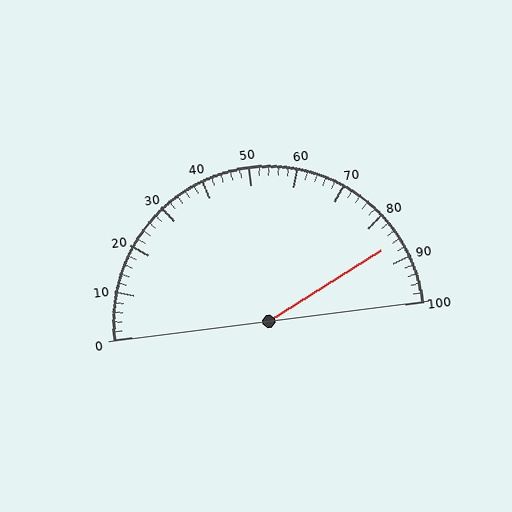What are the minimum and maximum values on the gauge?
The gauge ranges from 0 to 100.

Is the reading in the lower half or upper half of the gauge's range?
The reading is in the upper half of the range (0 to 100).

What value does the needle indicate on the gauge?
The needle indicates approximately 86.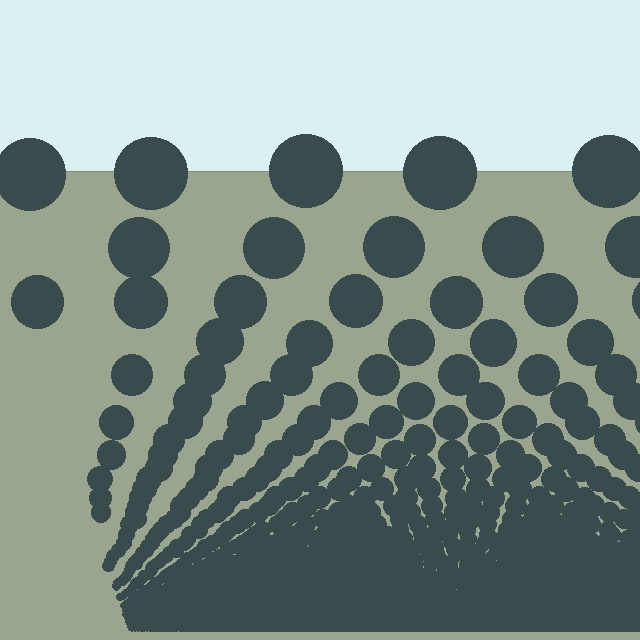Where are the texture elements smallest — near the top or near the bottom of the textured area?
Near the bottom.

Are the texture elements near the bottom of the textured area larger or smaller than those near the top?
Smaller. The gradient is inverted — elements near the bottom are smaller and denser.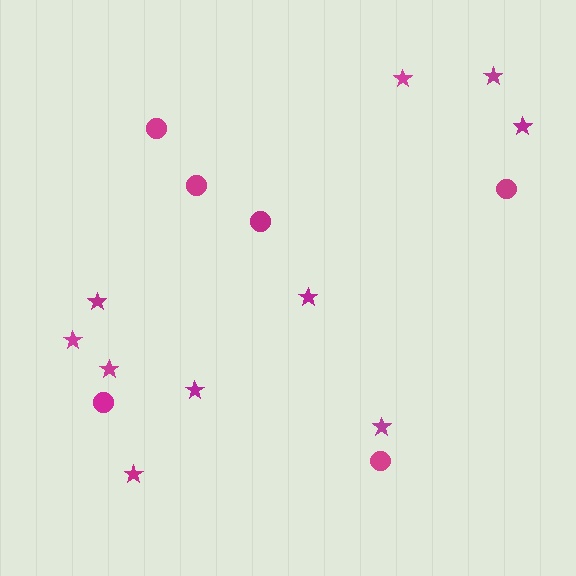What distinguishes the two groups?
There are 2 groups: one group of circles (6) and one group of stars (10).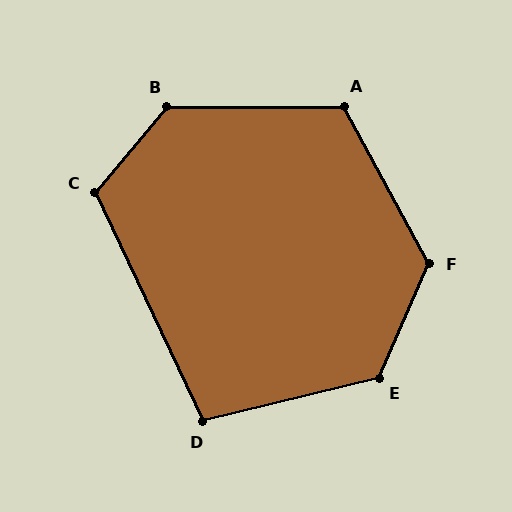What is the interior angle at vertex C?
Approximately 114 degrees (obtuse).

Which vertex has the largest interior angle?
B, at approximately 130 degrees.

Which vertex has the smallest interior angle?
D, at approximately 102 degrees.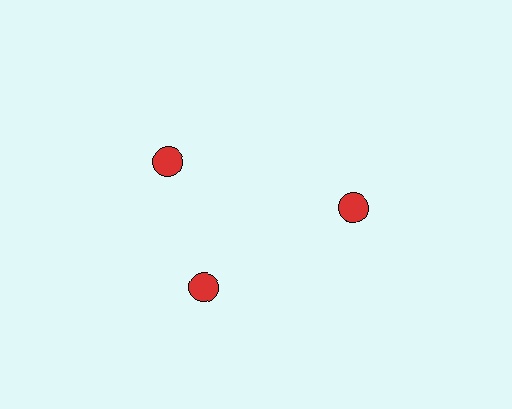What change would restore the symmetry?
The symmetry would be restored by rotating it back into even spacing with its neighbors so that all 3 circles sit at equal angles and equal distance from the center.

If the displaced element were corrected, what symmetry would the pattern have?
It would have 3-fold rotational symmetry — the pattern would map onto itself every 120 degrees.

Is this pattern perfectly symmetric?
No. The 3 red circles are arranged in a ring, but one element near the 11 o'clock position is rotated out of alignment along the ring, breaking the 3-fold rotational symmetry.